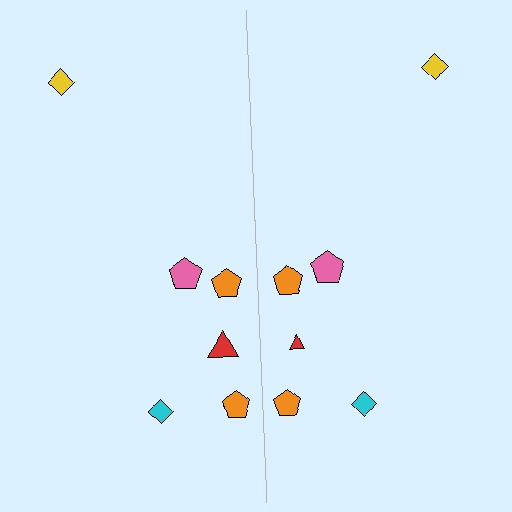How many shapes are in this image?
There are 12 shapes in this image.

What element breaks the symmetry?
The red triangle on the right side has a different size than its mirror counterpart.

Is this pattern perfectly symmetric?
No, the pattern is not perfectly symmetric. The red triangle on the right side has a different size than its mirror counterpart.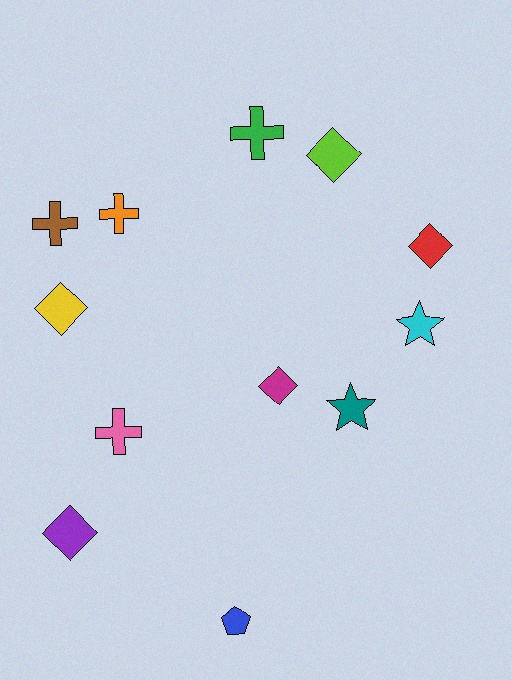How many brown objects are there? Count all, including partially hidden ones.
There is 1 brown object.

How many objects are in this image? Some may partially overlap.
There are 12 objects.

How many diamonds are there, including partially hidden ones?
There are 5 diamonds.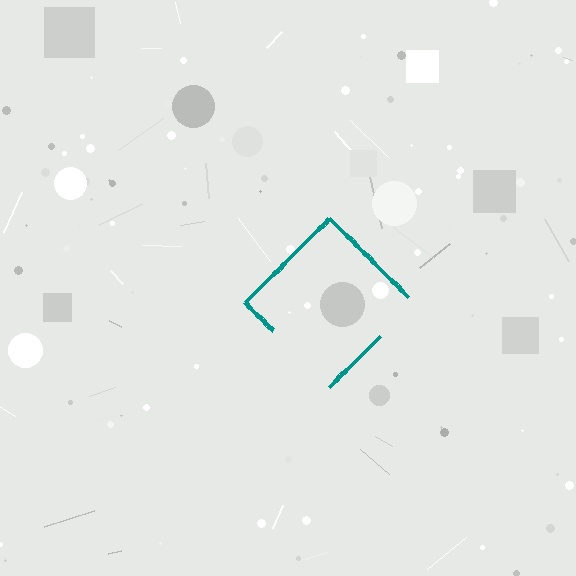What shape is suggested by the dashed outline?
The dashed outline suggests a diamond.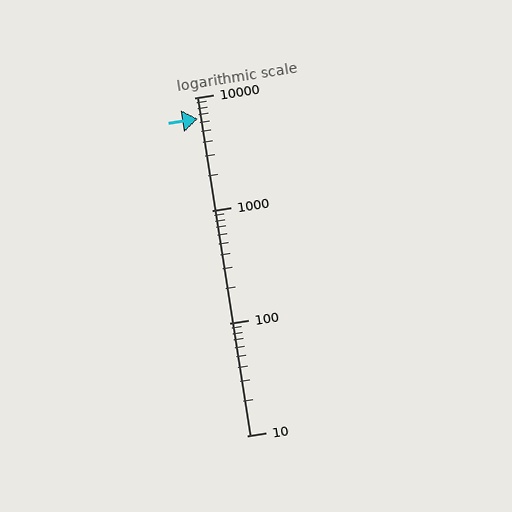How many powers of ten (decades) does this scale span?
The scale spans 3 decades, from 10 to 10000.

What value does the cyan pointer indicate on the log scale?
The pointer indicates approximately 6500.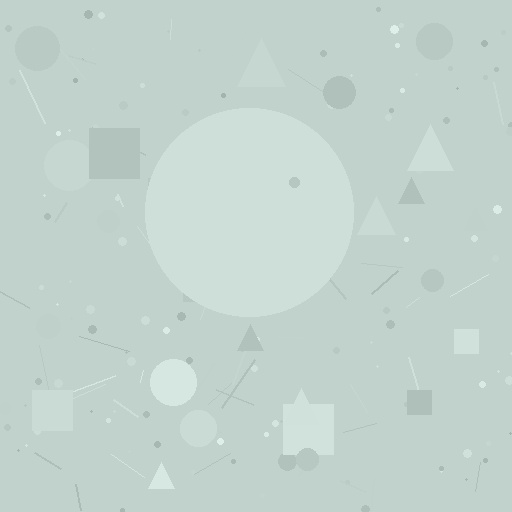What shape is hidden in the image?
A circle is hidden in the image.